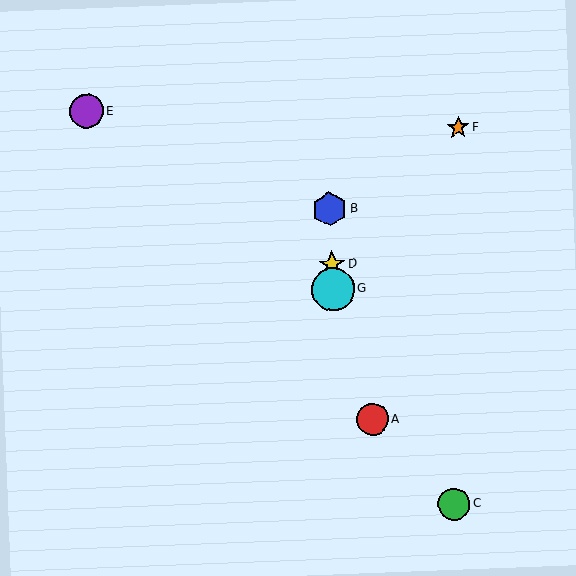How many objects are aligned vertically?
3 objects (B, D, G) are aligned vertically.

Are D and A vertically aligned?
No, D is at x≈332 and A is at x≈372.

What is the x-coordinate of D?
Object D is at x≈332.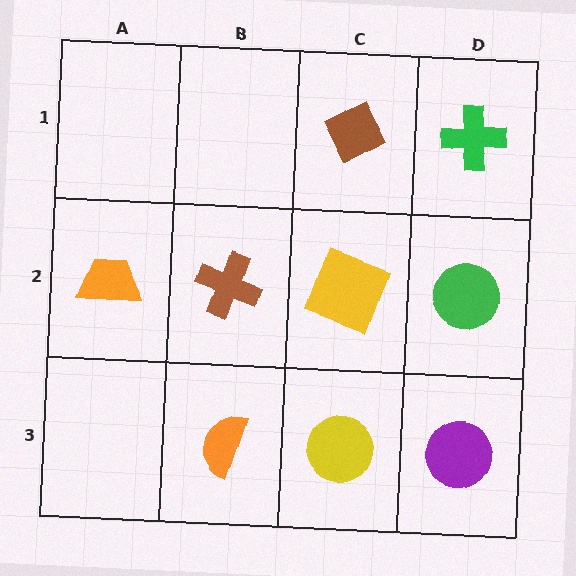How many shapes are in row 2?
4 shapes.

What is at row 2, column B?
A brown cross.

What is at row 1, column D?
A green cross.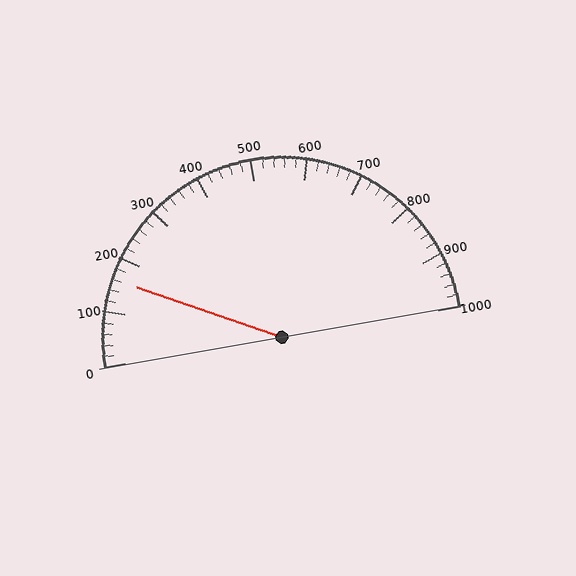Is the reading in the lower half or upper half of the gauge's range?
The reading is in the lower half of the range (0 to 1000).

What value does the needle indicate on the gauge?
The needle indicates approximately 160.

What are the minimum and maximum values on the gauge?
The gauge ranges from 0 to 1000.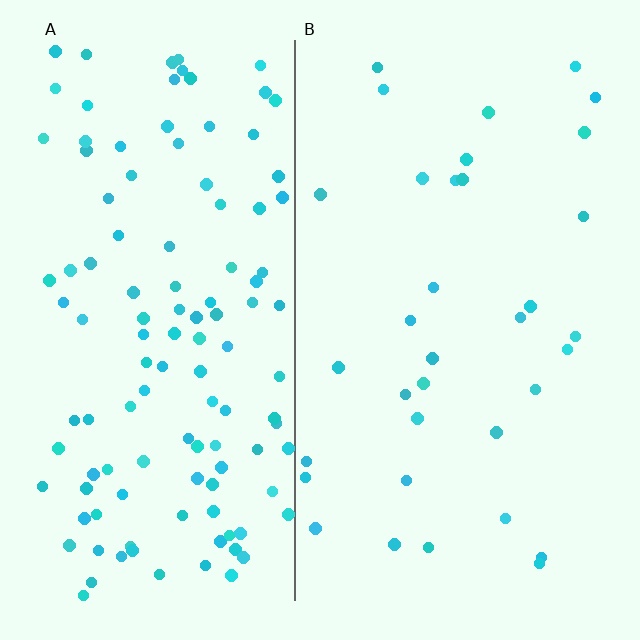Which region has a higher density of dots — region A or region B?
A (the left).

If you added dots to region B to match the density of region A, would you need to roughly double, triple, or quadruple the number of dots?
Approximately triple.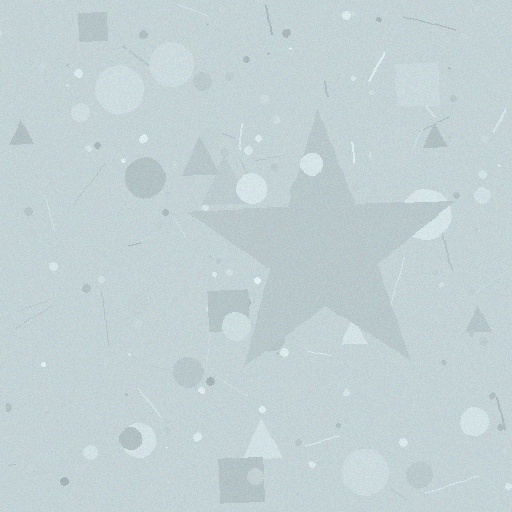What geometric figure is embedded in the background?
A star is embedded in the background.